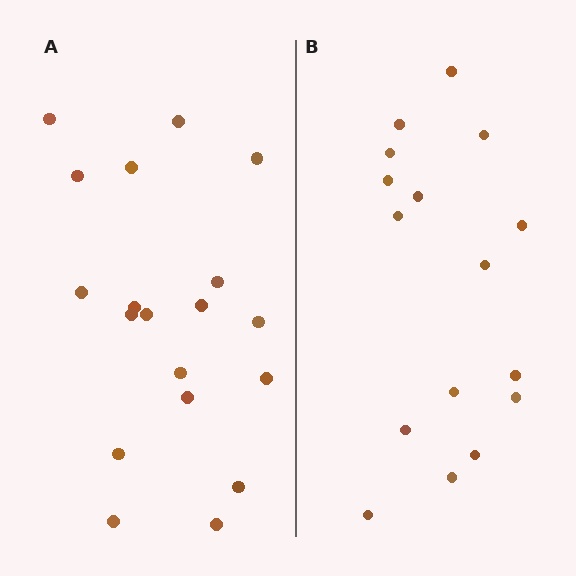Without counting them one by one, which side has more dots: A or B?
Region A (the left region) has more dots.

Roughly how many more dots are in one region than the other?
Region A has just a few more — roughly 2 or 3 more dots than region B.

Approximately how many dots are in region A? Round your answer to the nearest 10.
About 20 dots. (The exact count is 19, which rounds to 20.)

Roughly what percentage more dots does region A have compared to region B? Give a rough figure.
About 20% more.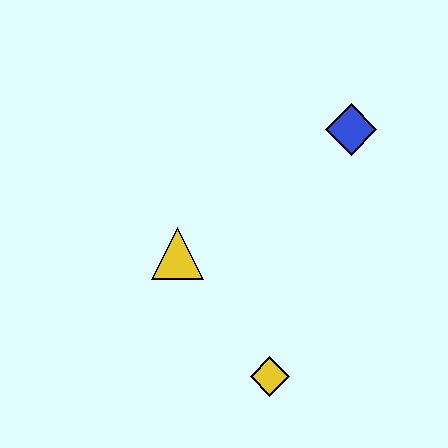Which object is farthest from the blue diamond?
The yellow diamond is farthest from the blue diamond.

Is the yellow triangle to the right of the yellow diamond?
No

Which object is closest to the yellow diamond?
The yellow triangle is closest to the yellow diamond.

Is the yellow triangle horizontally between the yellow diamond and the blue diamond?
No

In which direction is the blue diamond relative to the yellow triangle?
The blue diamond is to the right of the yellow triangle.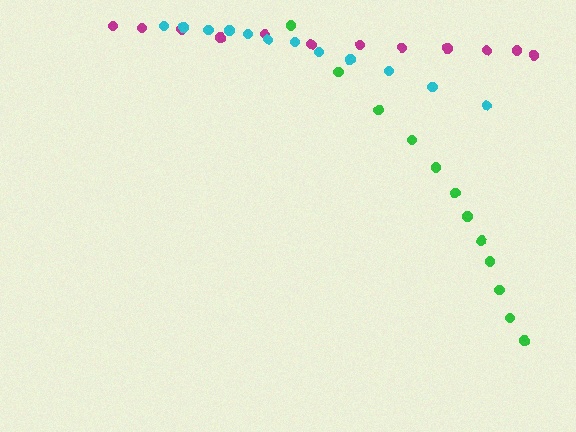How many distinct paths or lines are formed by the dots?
There are 3 distinct paths.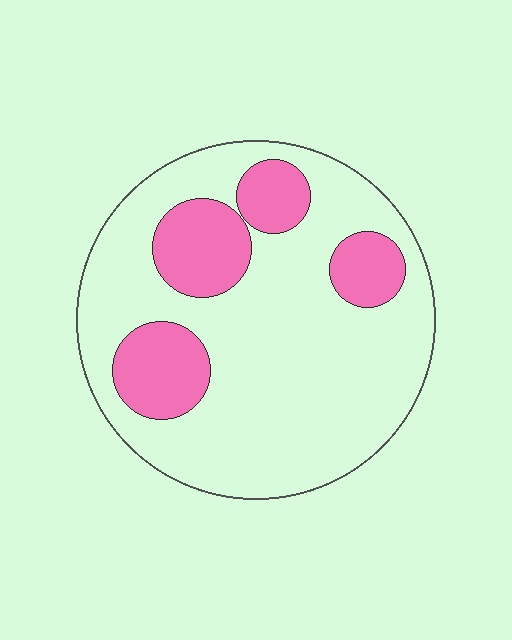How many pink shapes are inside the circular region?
4.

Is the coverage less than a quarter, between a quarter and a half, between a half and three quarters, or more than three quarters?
Less than a quarter.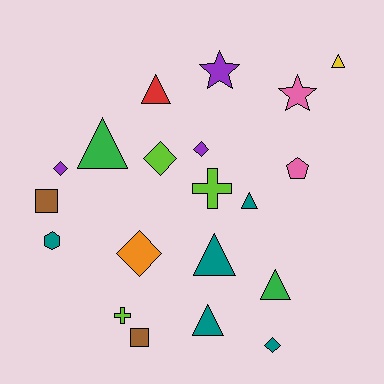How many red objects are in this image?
There is 1 red object.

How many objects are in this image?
There are 20 objects.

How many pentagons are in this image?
There is 1 pentagon.